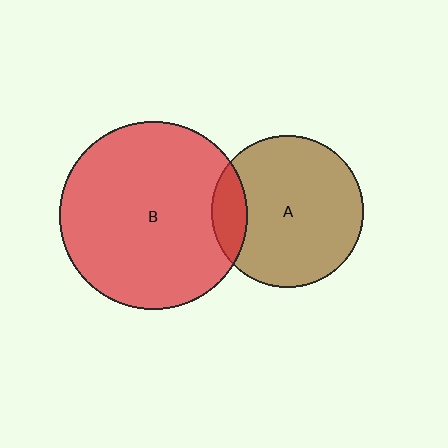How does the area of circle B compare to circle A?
Approximately 1.5 times.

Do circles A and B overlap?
Yes.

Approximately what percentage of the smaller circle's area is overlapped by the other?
Approximately 15%.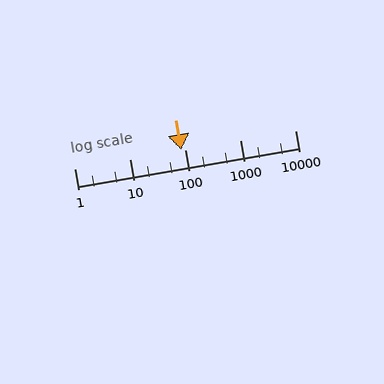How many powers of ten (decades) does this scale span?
The scale spans 4 decades, from 1 to 10000.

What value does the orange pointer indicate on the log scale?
The pointer indicates approximately 88.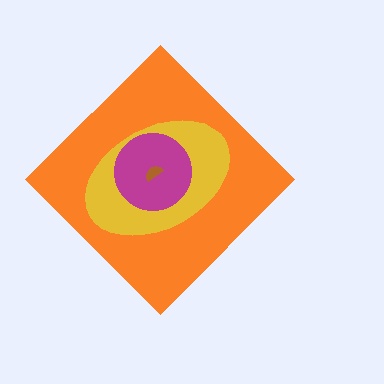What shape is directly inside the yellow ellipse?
The magenta circle.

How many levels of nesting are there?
4.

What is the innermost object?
The brown semicircle.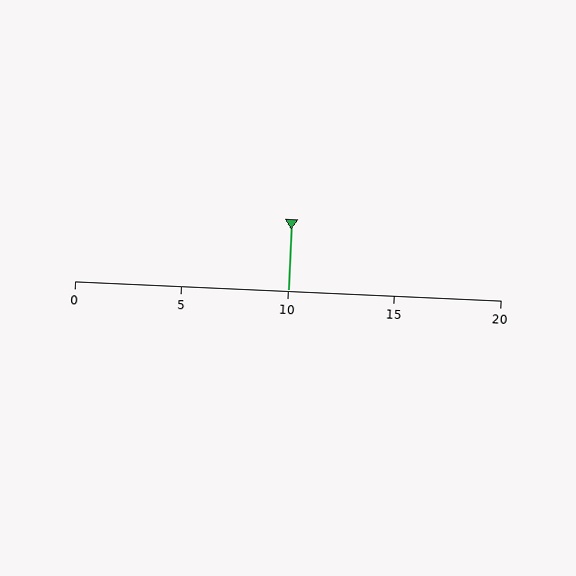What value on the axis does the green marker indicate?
The marker indicates approximately 10.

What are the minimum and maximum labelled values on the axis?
The axis runs from 0 to 20.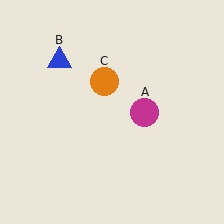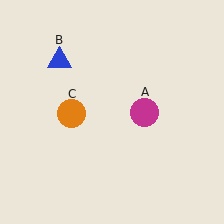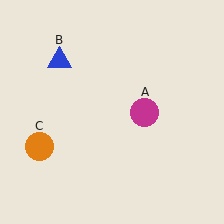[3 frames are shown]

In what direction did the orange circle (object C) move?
The orange circle (object C) moved down and to the left.